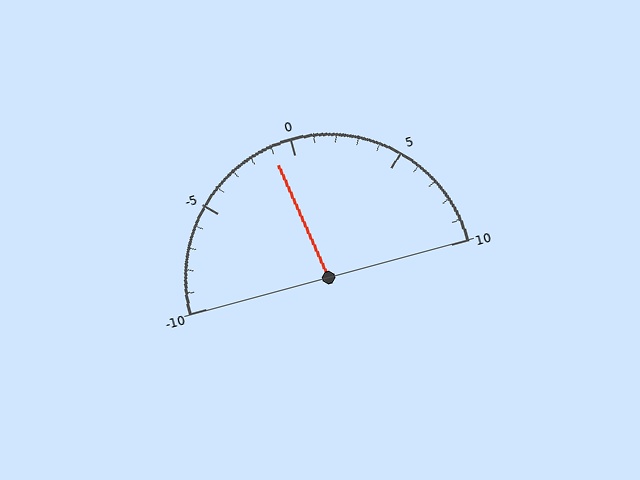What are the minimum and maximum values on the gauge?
The gauge ranges from -10 to 10.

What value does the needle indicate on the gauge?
The needle indicates approximately -1.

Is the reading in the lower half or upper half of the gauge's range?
The reading is in the lower half of the range (-10 to 10).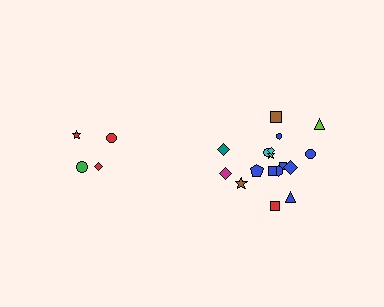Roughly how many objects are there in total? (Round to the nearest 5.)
Roughly 20 objects in total.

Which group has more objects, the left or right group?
The right group.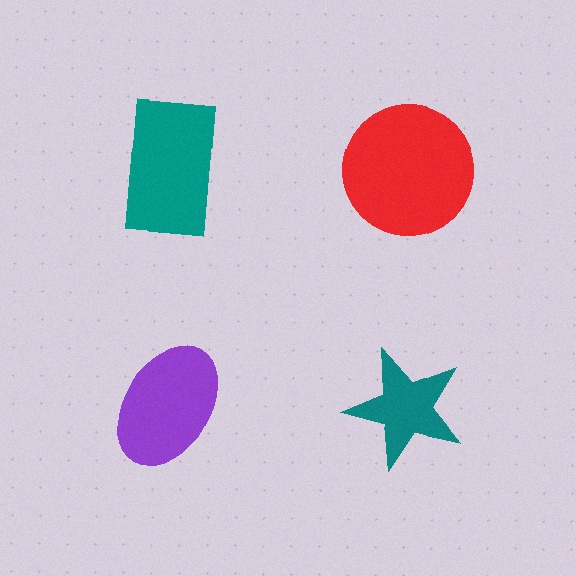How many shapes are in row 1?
2 shapes.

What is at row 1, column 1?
A teal rectangle.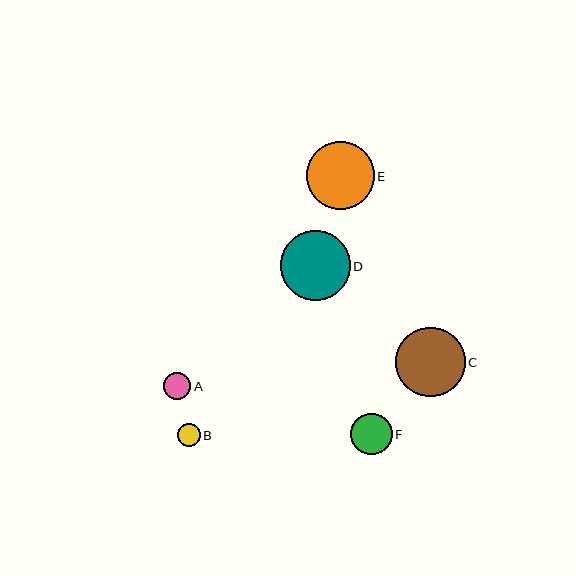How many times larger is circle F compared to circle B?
Circle F is approximately 1.8 times the size of circle B.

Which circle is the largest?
Circle C is the largest with a size of approximately 70 pixels.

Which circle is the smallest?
Circle B is the smallest with a size of approximately 22 pixels.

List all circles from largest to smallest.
From largest to smallest: C, D, E, F, A, B.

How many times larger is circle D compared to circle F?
Circle D is approximately 1.7 times the size of circle F.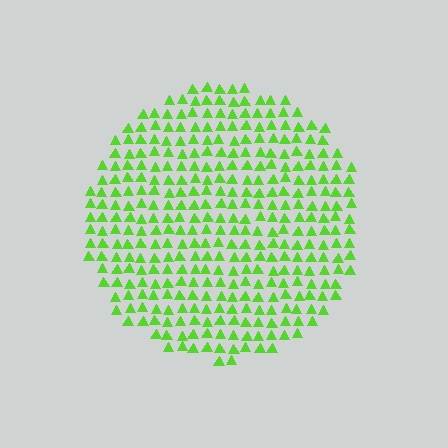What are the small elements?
The small elements are triangles.